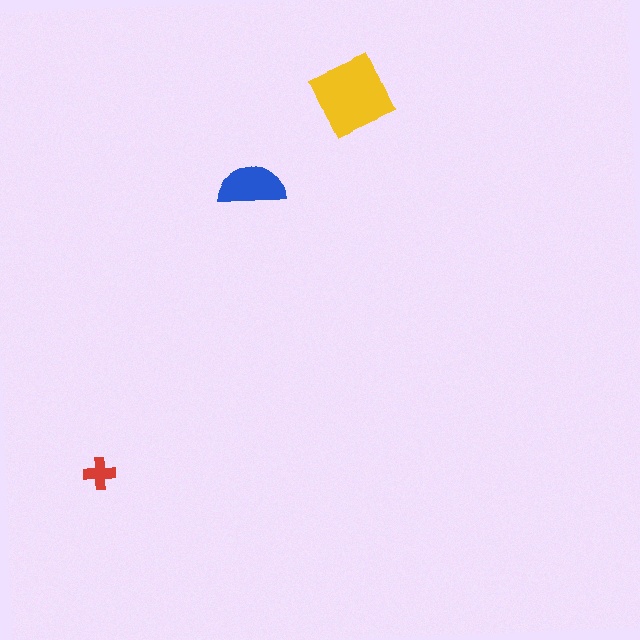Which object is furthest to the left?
The red cross is leftmost.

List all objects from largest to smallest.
The yellow diamond, the blue semicircle, the red cross.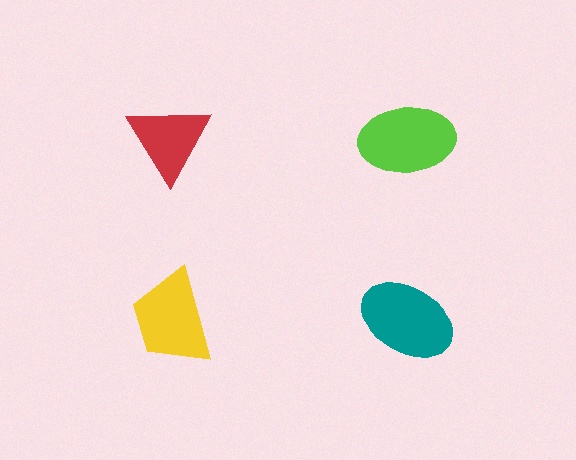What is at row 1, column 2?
A lime ellipse.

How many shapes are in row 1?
2 shapes.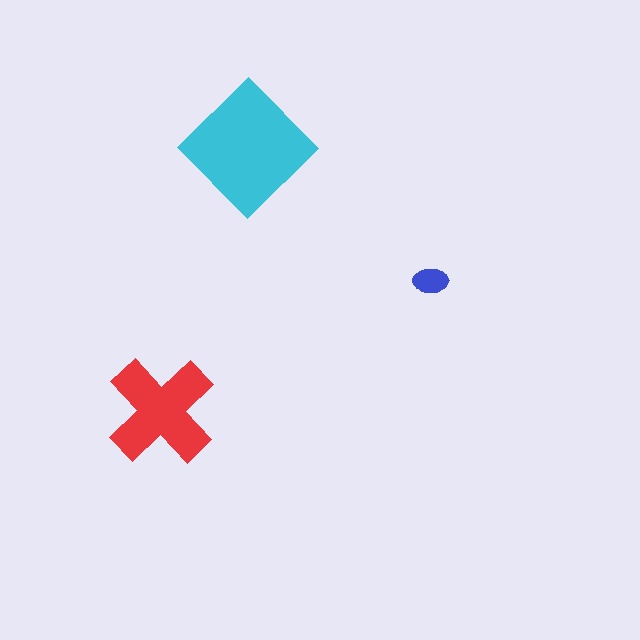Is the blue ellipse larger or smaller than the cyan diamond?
Smaller.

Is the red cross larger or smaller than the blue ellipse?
Larger.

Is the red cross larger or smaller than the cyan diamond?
Smaller.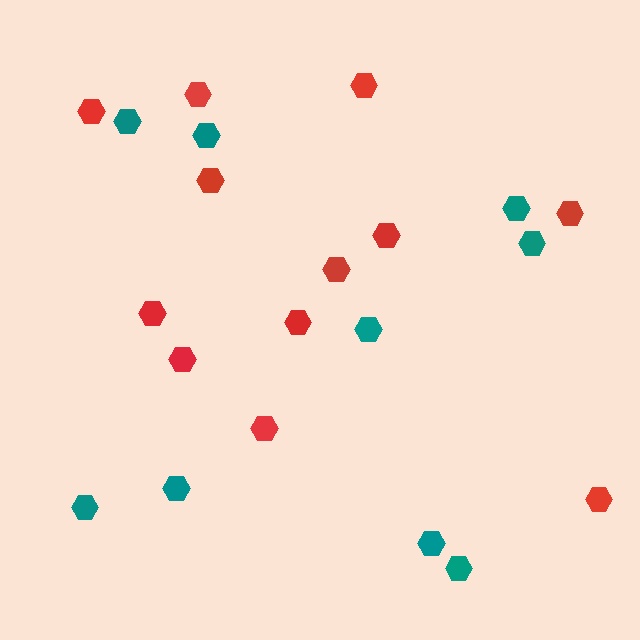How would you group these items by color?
There are 2 groups: one group of red hexagons (12) and one group of teal hexagons (9).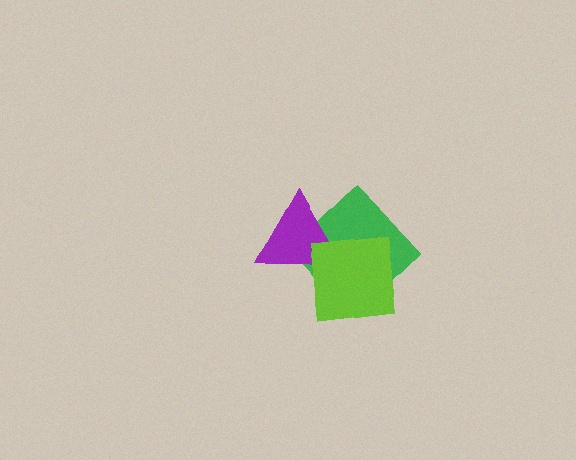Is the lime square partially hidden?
No, no other shape covers it.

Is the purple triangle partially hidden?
Yes, it is partially covered by another shape.